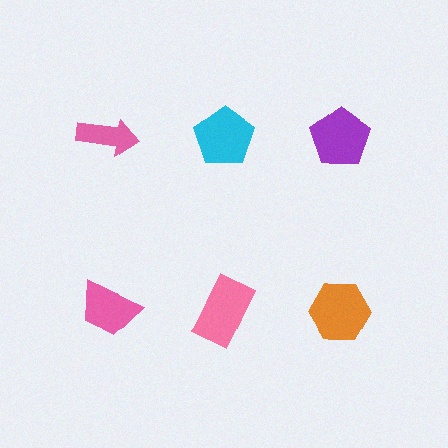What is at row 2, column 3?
An orange hexagon.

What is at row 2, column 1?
A pink trapezoid.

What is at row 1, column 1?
A pink arrow.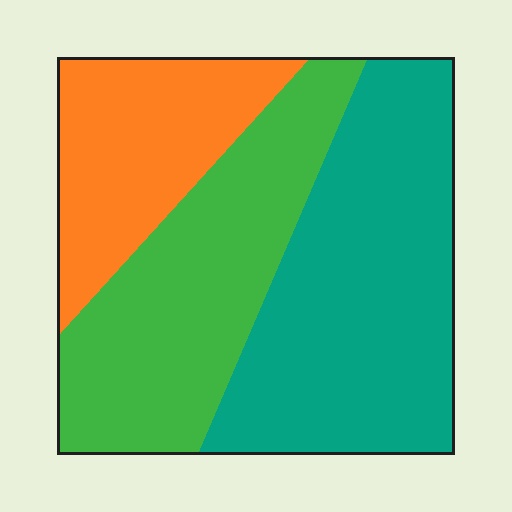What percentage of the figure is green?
Green covers around 35% of the figure.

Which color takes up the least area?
Orange, at roughly 20%.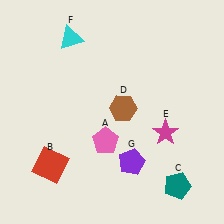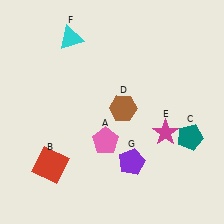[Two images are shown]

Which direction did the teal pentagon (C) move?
The teal pentagon (C) moved up.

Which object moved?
The teal pentagon (C) moved up.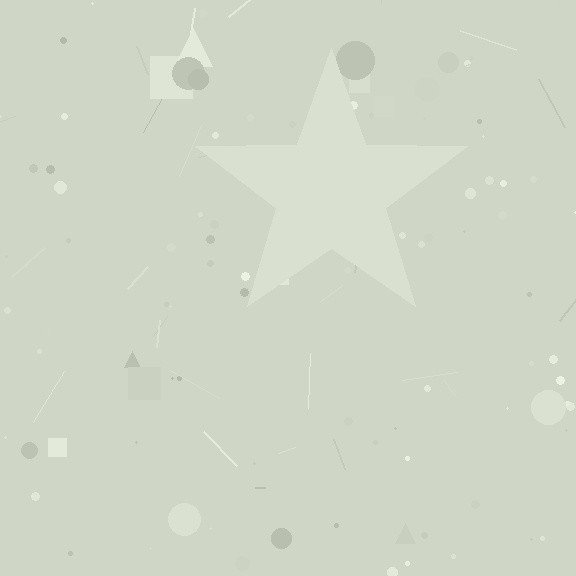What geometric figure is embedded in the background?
A star is embedded in the background.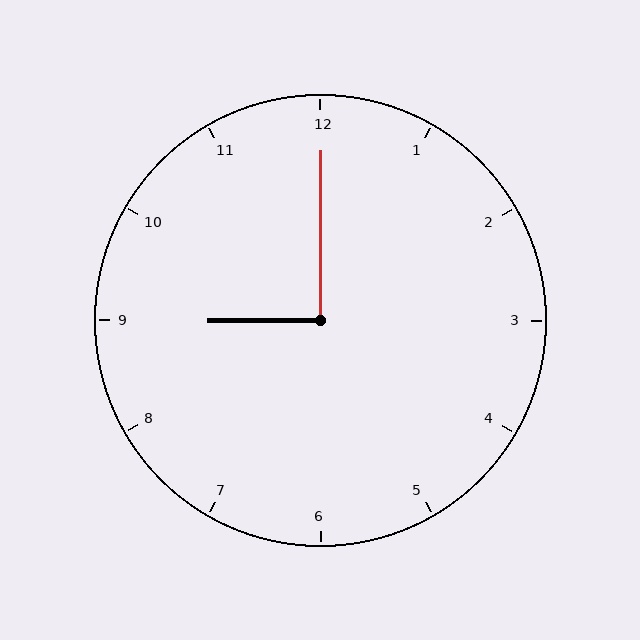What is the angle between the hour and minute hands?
Approximately 90 degrees.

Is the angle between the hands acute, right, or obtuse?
It is right.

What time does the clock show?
9:00.